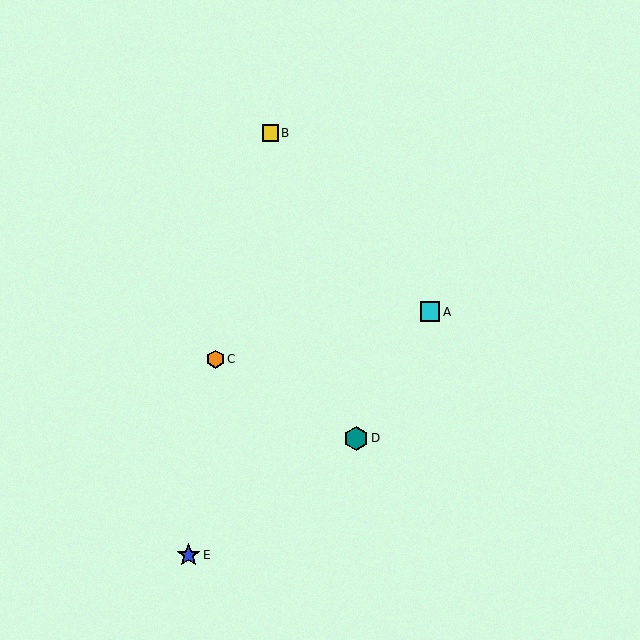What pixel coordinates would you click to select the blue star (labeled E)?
Click at (188, 555) to select the blue star E.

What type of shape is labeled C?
Shape C is an orange hexagon.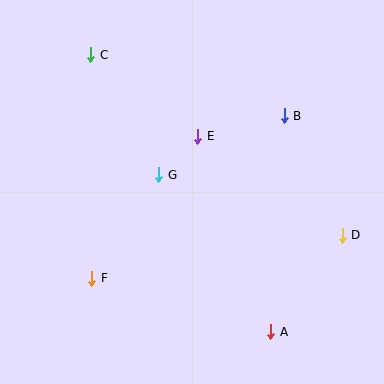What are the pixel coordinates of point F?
Point F is at (92, 278).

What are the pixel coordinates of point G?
Point G is at (159, 175).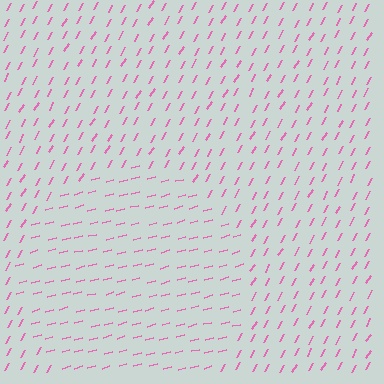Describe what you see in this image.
The image is filled with small pink line segments. A circle region in the image has lines oriented differently from the surrounding lines, creating a visible texture boundary.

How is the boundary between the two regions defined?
The boundary is defined purely by a change in line orientation (approximately 45 degrees difference). All lines are the same color and thickness.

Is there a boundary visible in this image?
Yes, there is a texture boundary formed by a change in line orientation.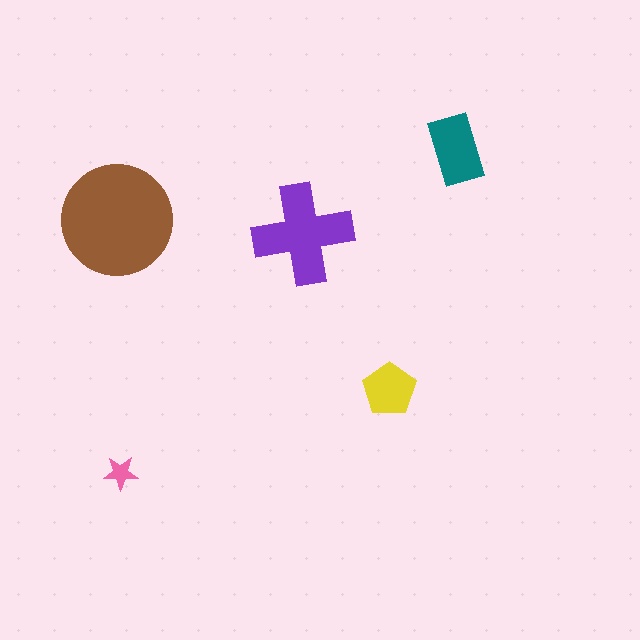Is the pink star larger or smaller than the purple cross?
Smaller.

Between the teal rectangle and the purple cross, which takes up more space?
The purple cross.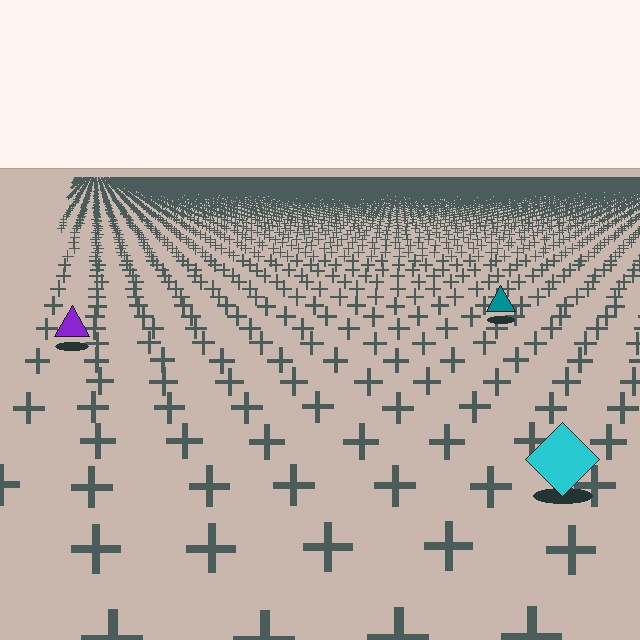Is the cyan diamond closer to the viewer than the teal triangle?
Yes. The cyan diamond is closer — you can tell from the texture gradient: the ground texture is coarser near it.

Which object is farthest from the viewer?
The teal triangle is farthest from the viewer. It appears smaller and the ground texture around it is denser.